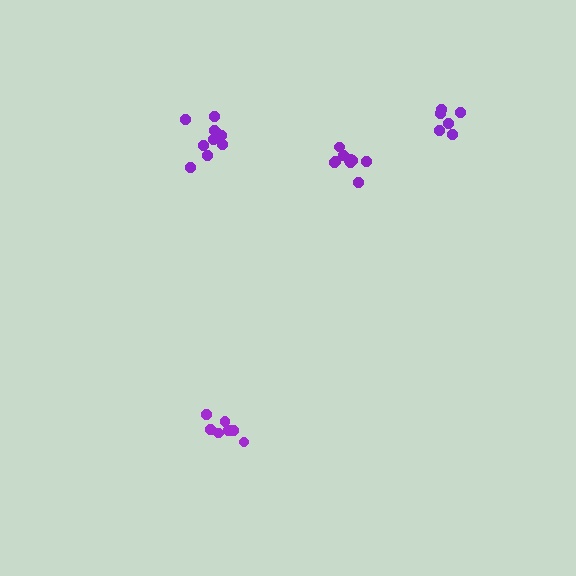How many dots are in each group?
Group 1: 10 dots, Group 2: 7 dots, Group 3: 11 dots, Group 4: 6 dots (34 total).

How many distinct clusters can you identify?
There are 4 distinct clusters.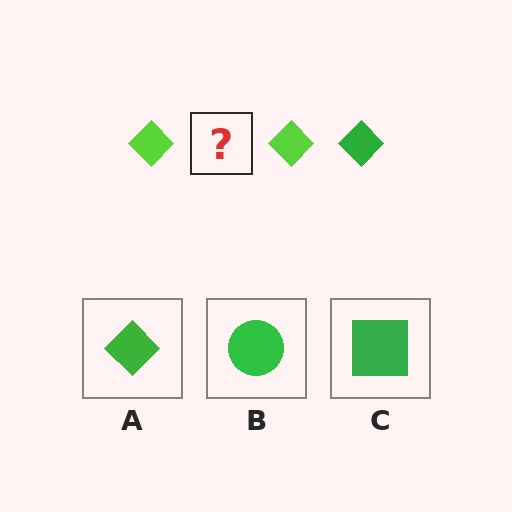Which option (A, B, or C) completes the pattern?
A.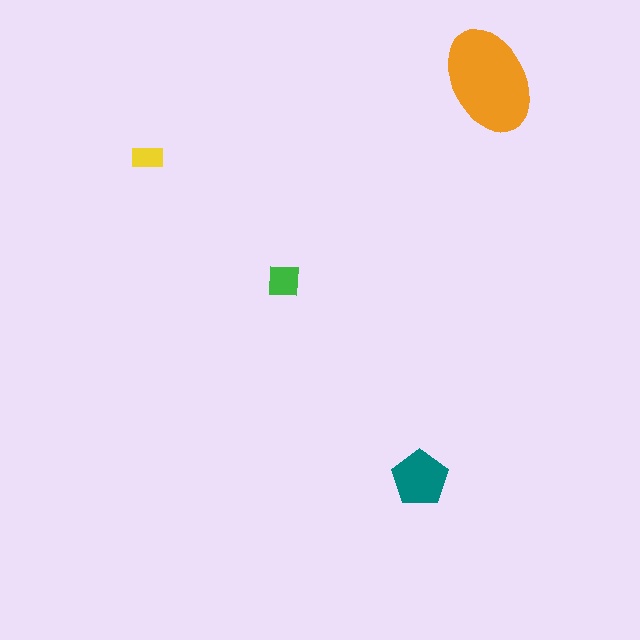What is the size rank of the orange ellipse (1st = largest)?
1st.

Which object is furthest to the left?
The yellow rectangle is leftmost.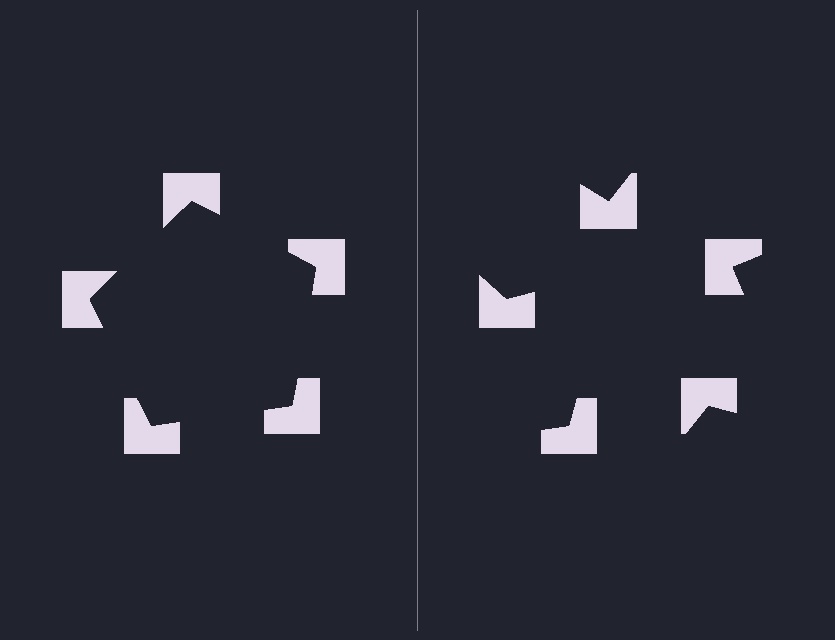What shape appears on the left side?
An illusory pentagon.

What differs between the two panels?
The notched squares are positioned identically on both sides; only the wedge orientations differ. On the left they align to a pentagon; on the right they are misaligned.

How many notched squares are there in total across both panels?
10 — 5 on each side.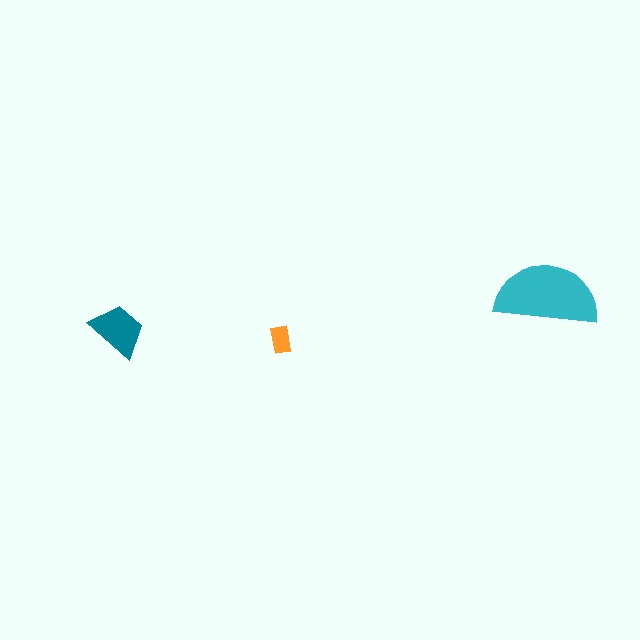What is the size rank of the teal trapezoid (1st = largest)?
2nd.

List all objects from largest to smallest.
The cyan semicircle, the teal trapezoid, the orange rectangle.